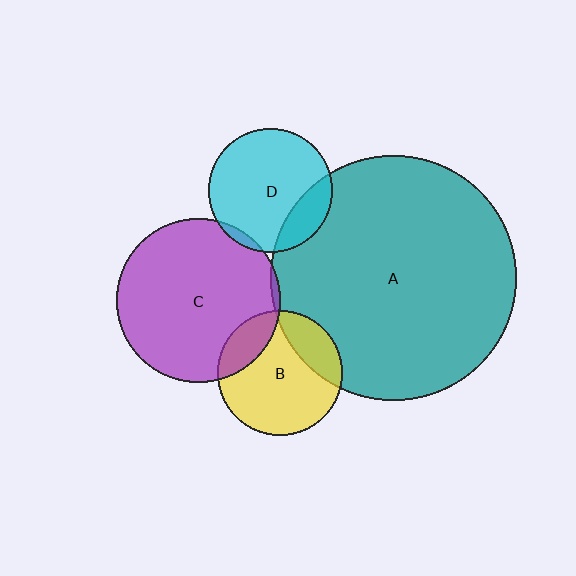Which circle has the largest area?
Circle A (teal).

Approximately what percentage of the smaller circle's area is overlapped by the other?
Approximately 5%.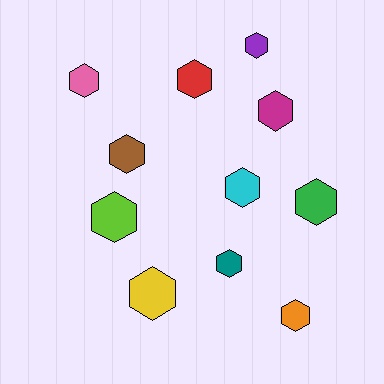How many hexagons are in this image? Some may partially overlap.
There are 11 hexagons.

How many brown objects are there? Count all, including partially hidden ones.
There is 1 brown object.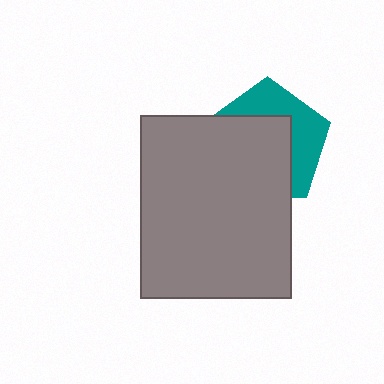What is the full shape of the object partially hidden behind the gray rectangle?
The partially hidden object is a teal pentagon.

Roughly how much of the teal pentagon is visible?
A small part of it is visible (roughly 41%).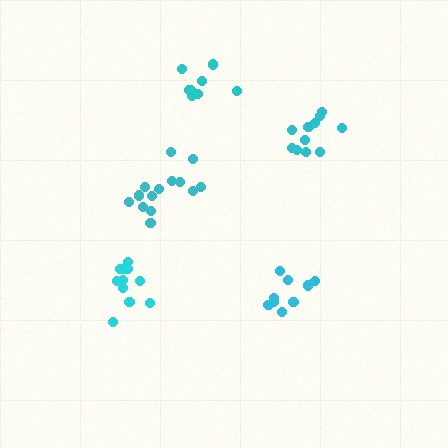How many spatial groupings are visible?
There are 5 spatial groupings.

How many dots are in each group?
Group 1: 9 dots, Group 2: 14 dots, Group 3: 11 dots, Group 4: 11 dots, Group 5: 8 dots (53 total).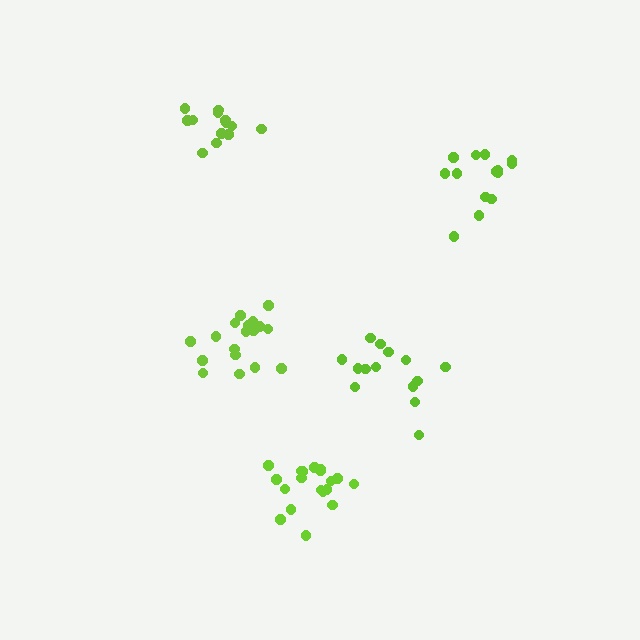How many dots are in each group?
Group 1: 13 dots, Group 2: 19 dots, Group 3: 19 dots, Group 4: 14 dots, Group 5: 14 dots (79 total).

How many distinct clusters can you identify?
There are 5 distinct clusters.